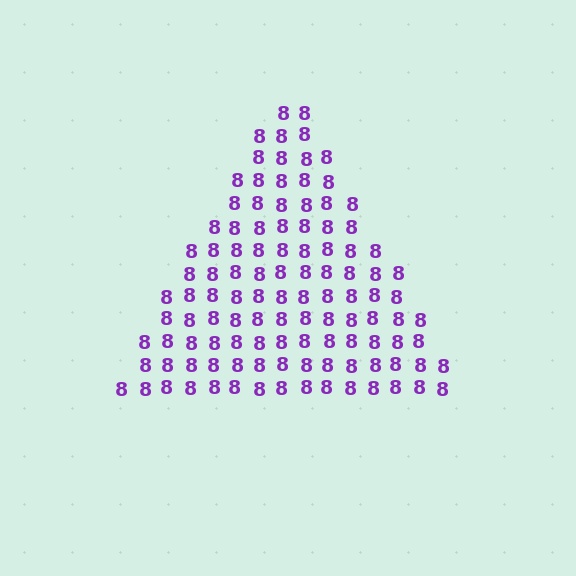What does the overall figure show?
The overall figure shows a triangle.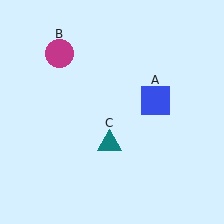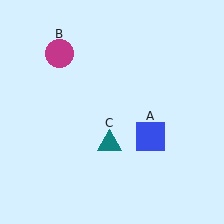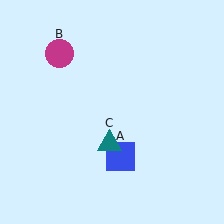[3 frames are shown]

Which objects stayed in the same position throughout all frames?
Magenta circle (object B) and teal triangle (object C) remained stationary.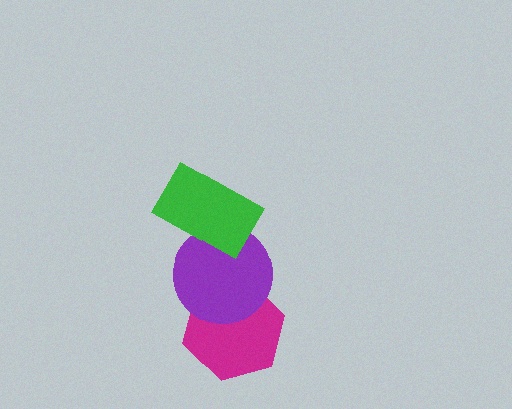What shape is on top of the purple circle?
The green rectangle is on top of the purple circle.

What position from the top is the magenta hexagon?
The magenta hexagon is 3rd from the top.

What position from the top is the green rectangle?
The green rectangle is 1st from the top.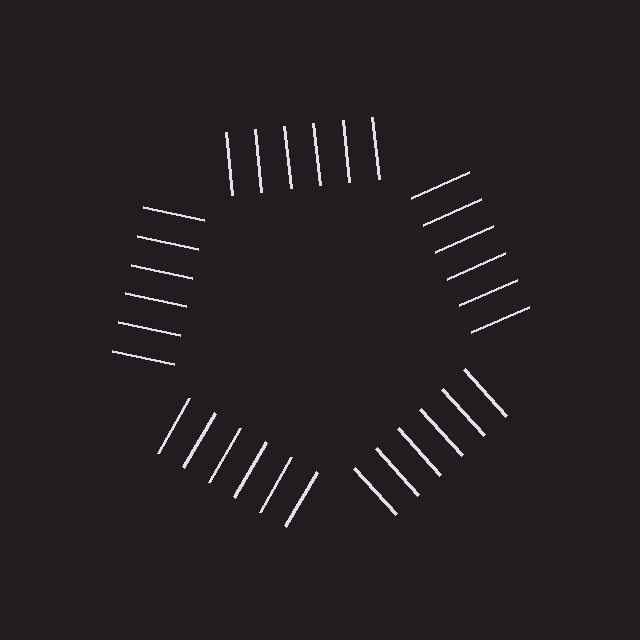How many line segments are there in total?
30 — 6 along each of the 5 edges.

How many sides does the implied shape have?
5 sides — the line-ends trace a pentagon.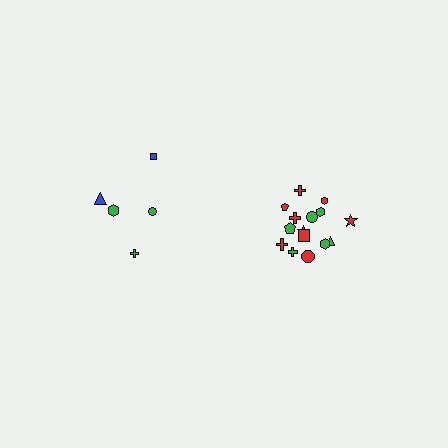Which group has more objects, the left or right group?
The right group.